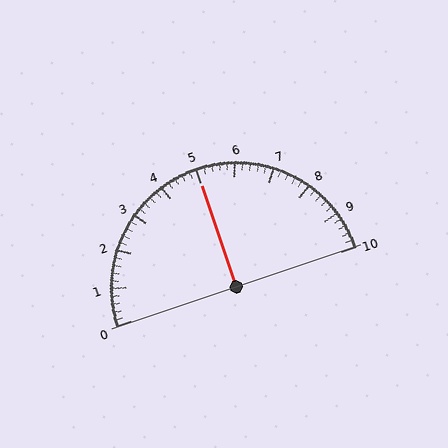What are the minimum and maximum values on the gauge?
The gauge ranges from 0 to 10.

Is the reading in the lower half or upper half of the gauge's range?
The reading is in the upper half of the range (0 to 10).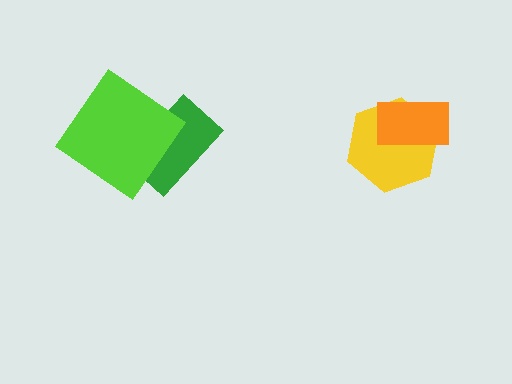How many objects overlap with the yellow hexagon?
1 object overlaps with the yellow hexagon.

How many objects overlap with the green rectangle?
1 object overlaps with the green rectangle.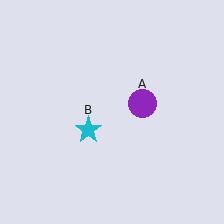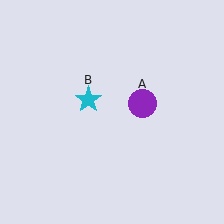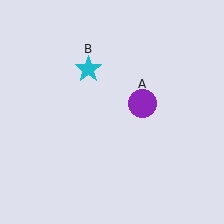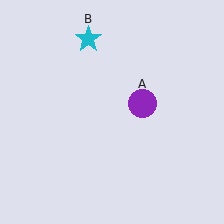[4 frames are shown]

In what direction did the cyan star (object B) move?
The cyan star (object B) moved up.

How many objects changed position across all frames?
1 object changed position: cyan star (object B).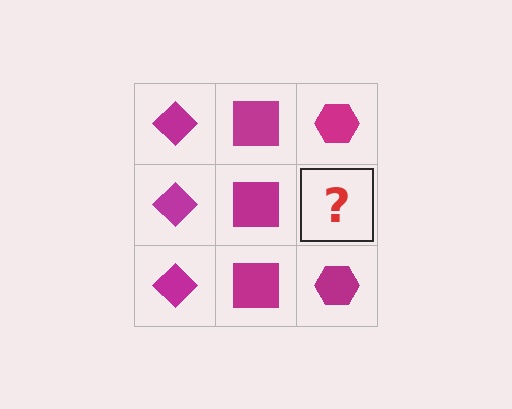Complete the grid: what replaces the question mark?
The question mark should be replaced with a magenta hexagon.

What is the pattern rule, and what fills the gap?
The rule is that each column has a consistent shape. The gap should be filled with a magenta hexagon.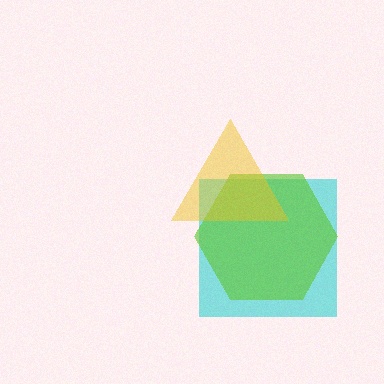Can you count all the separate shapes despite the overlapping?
Yes, there are 3 separate shapes.